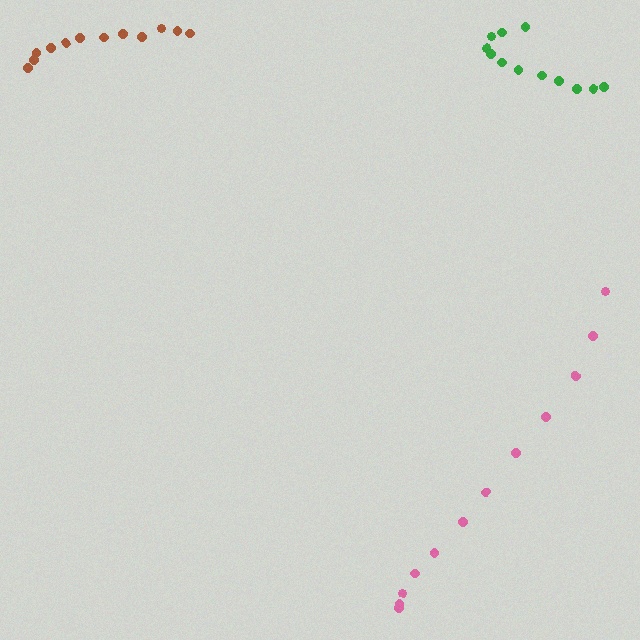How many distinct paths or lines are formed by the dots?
There are 3 distinct paths.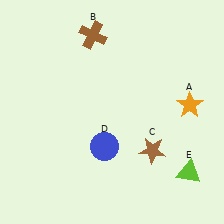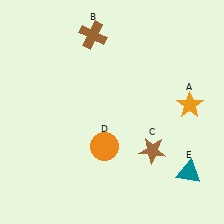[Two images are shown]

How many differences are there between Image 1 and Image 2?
There are 2 differences between the two images.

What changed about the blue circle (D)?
In Image 1, D is blue. In Image 2, it changed to orange.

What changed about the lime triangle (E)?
In Image 1, E is lime. In Image 2, it changed to teal.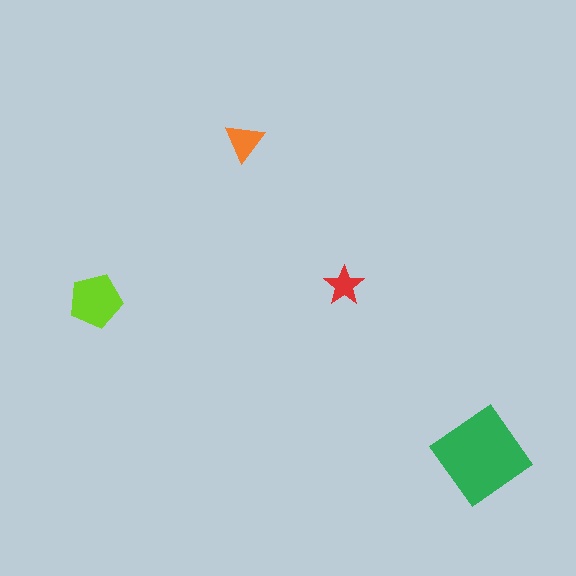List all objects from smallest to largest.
The red star, the orange triangle, the lime pentagon, the green diamond.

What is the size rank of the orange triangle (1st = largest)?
3rd.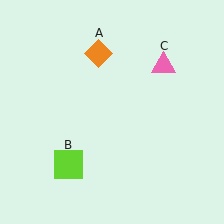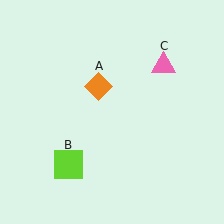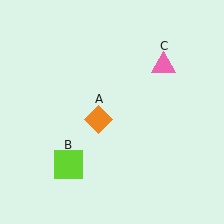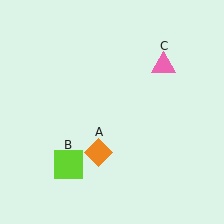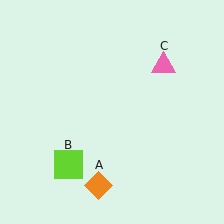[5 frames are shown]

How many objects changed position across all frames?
1 object changed position: orange diamond (object A).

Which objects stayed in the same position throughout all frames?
Lime square (object B) and pink triangle (object C) remained stationary.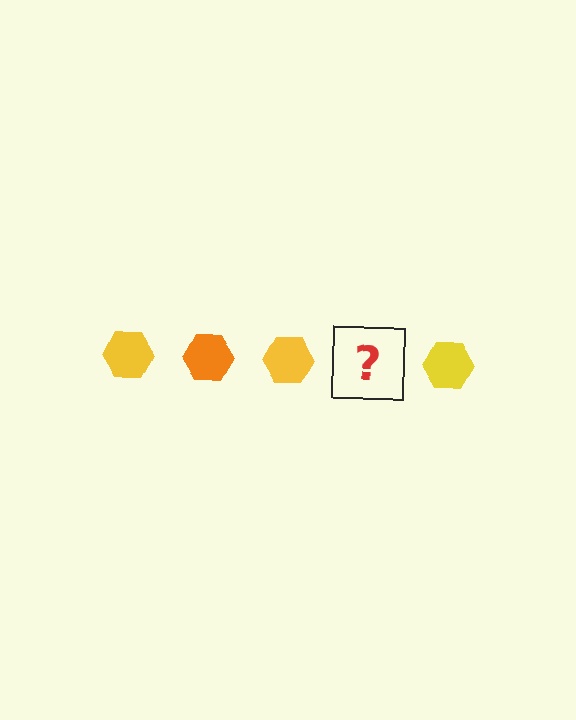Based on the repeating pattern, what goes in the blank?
The blank should be an orange hexagon.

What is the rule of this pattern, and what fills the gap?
The rule is that the pattern cycles through yellow, orange hexagons. The gap should be filled with an orange hexagon.